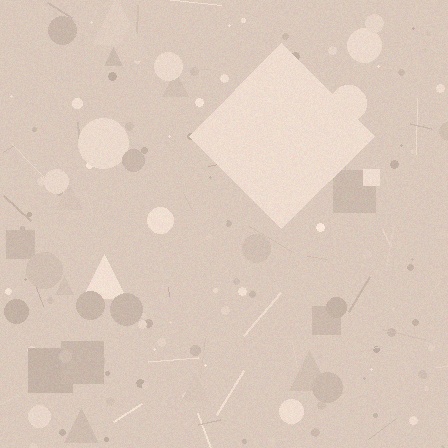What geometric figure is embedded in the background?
A diamond is embedded in the background.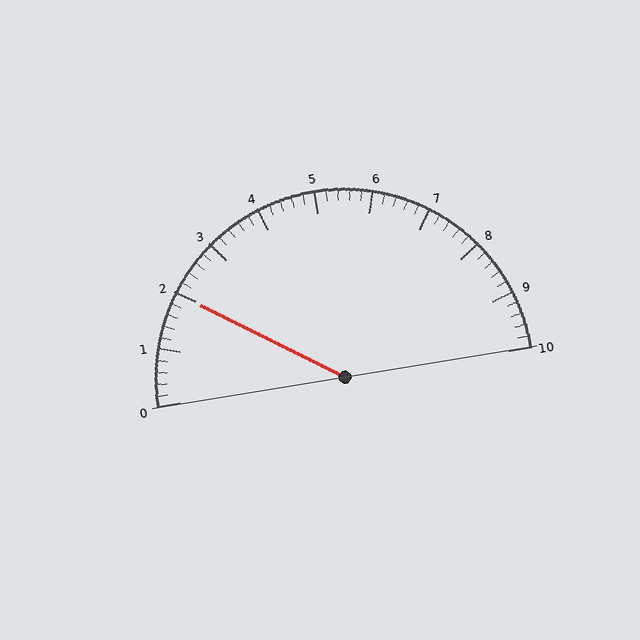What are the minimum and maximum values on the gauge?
The gauge ranges from 0 to 10.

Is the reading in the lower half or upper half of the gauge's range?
The reading is in the lower half of the range (0 to 10).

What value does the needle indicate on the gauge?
The needle indicates approximately 2.0.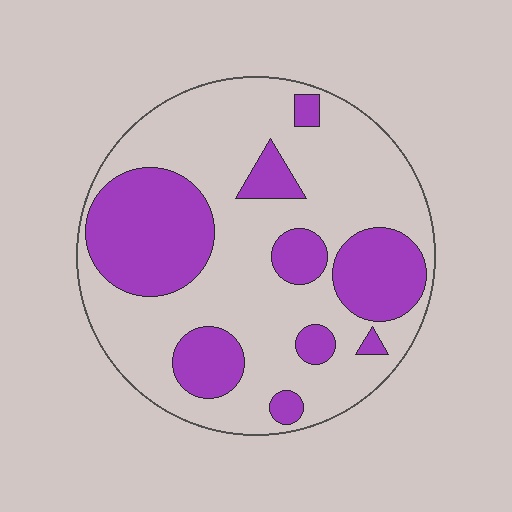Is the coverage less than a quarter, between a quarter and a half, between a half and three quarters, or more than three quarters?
Between a quarter and a half.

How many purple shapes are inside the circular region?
9.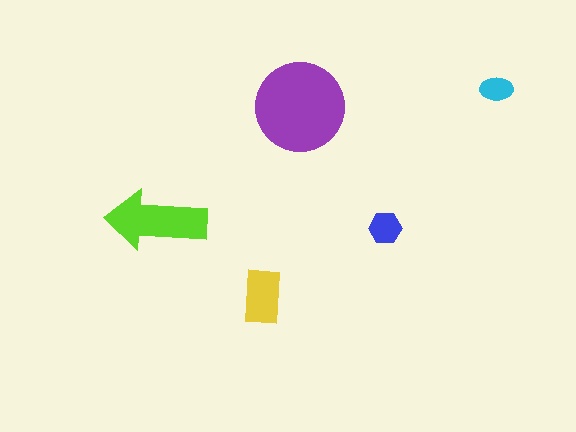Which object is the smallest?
The cyan ellipse.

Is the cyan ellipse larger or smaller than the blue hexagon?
Smaller.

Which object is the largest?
The purple circle.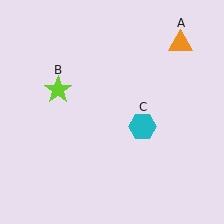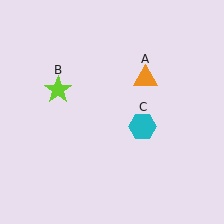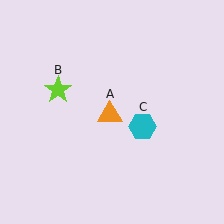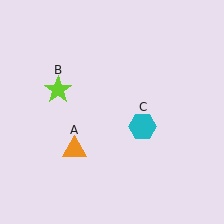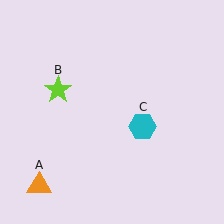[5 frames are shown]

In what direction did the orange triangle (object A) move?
The orange triangle (object A) moved down and to the left.